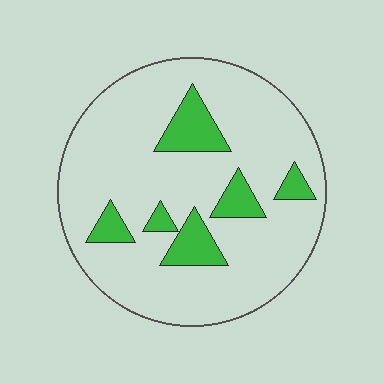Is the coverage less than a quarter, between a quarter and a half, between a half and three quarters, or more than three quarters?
Less than a quarter.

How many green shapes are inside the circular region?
6.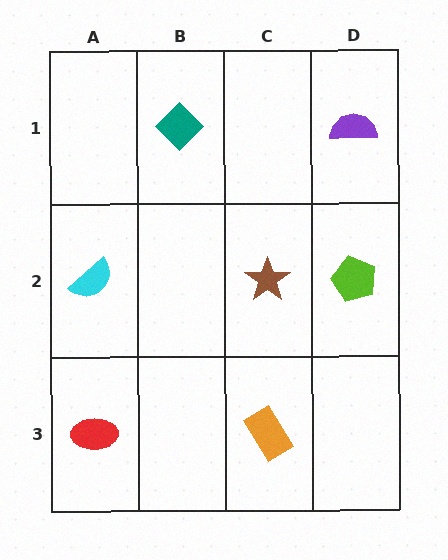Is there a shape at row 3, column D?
No, that cell is empty.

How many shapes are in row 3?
2 shapes.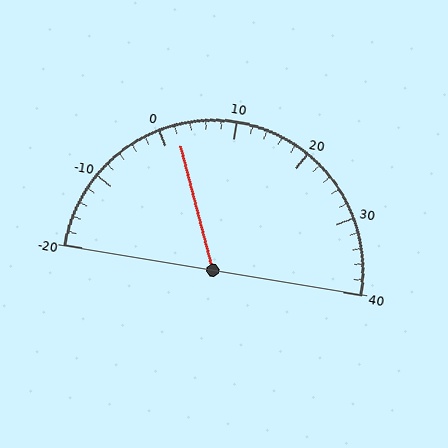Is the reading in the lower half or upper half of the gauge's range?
The reading is in the lower half of the range (-20 to 40).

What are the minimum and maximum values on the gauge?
The gauge ranges from -20 to 40.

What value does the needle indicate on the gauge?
The needle indicates approximately 2.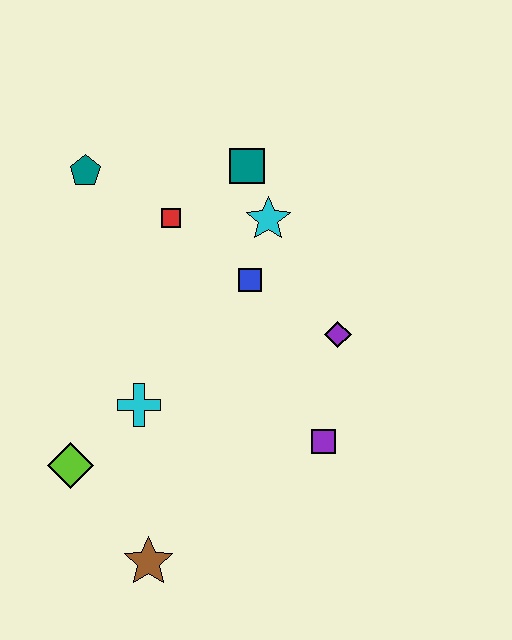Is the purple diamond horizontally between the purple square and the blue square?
No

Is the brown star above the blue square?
No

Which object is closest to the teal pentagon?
The red square is closest to the teal pentagon.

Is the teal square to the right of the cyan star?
No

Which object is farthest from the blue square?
The brown star is farthest from the blue square.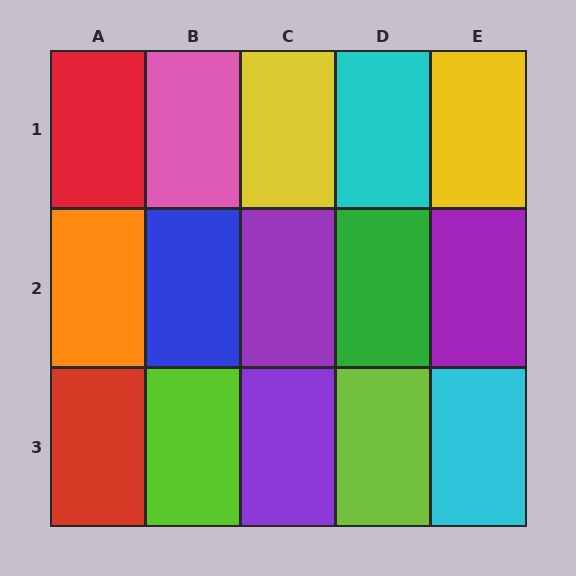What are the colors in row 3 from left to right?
Red, lime, purple, lime, cyan.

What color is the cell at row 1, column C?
Yellow.